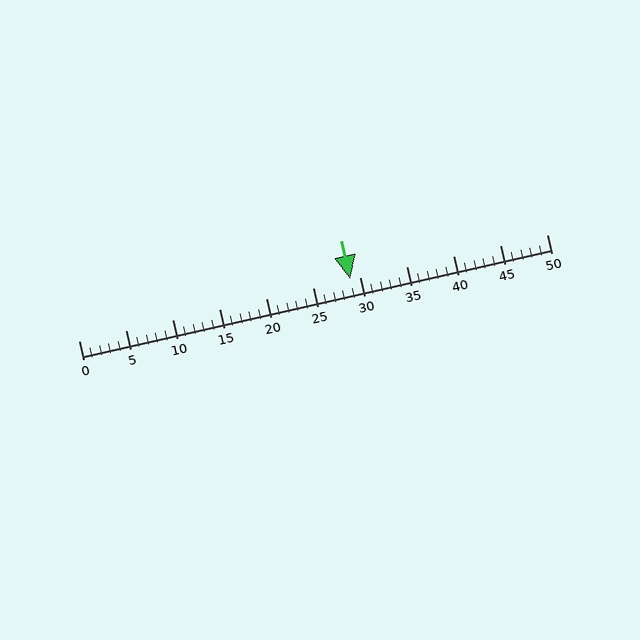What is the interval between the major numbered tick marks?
The major tick marks are spaced 5 units apart.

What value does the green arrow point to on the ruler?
The green arrow points to approximately 29.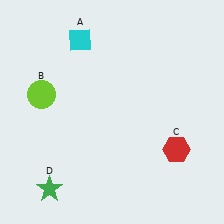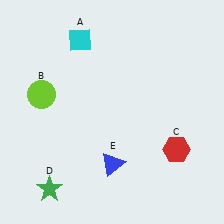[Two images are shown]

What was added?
A blue triangle (E) was added in Image 2.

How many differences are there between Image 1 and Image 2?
There is 1 difference between the two images.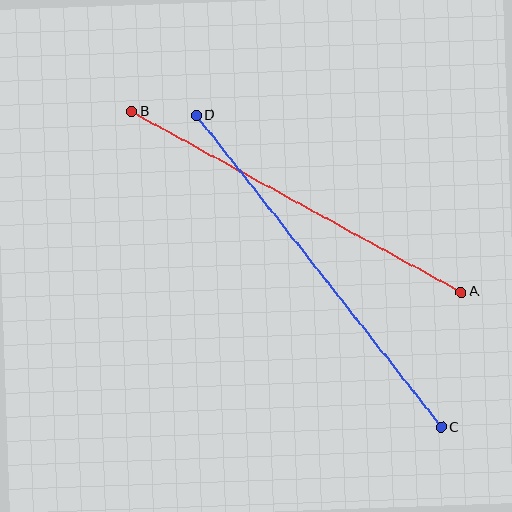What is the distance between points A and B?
The distance is approximately 375 pixels.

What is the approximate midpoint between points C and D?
The midpoint is at approximately (319, 271) pixels.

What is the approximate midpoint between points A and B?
The midpoint is at approximately (296, 202) pixels.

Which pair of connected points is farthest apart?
Points C and D are farthest apart.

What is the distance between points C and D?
The distance is approximately 397 pixels.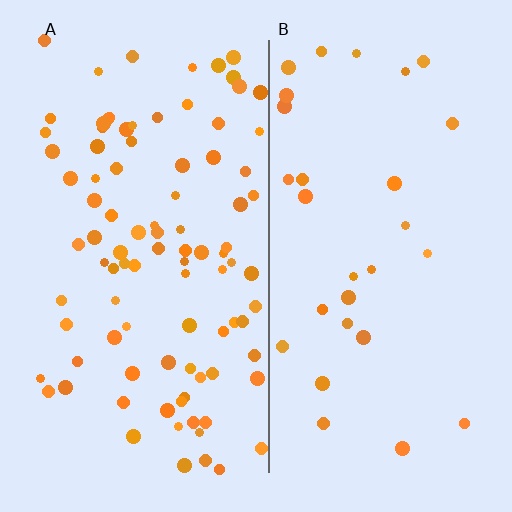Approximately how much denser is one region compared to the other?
Approximately 3.2× — region A over region B.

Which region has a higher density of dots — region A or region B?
A (the left).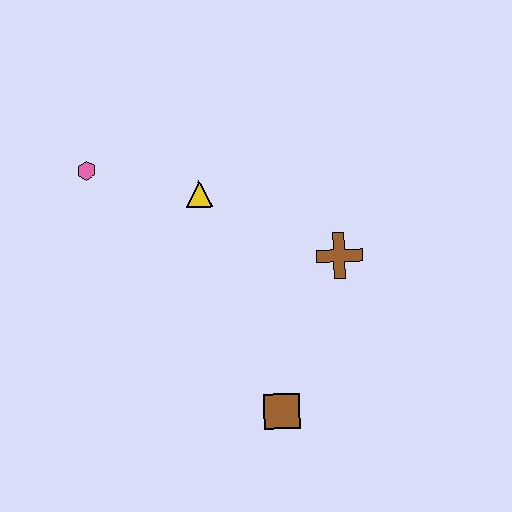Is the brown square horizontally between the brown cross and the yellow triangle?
Yes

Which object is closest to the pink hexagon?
The yellow triangle is closest to the pink hexagon.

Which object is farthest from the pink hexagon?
The brown square is farthest from the pink hexagon.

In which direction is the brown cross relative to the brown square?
The brown cross is above the brown square.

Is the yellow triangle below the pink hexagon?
Yes